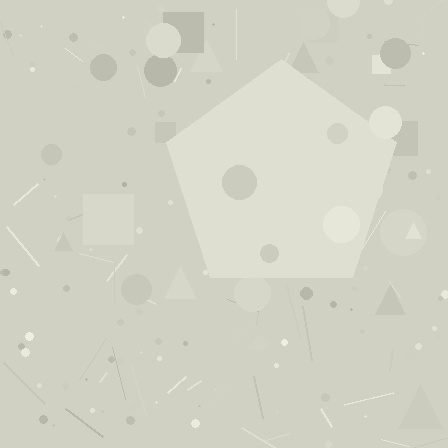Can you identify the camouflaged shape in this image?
The camouflaged shape is a pentagon.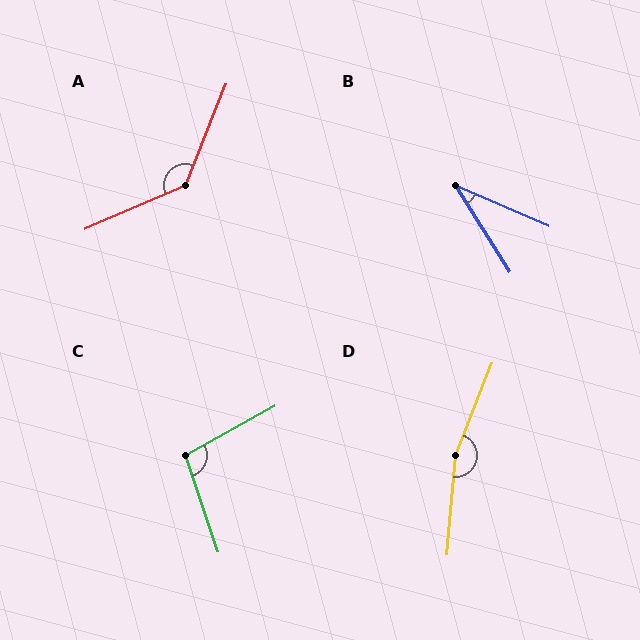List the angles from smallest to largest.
B (35°), C (100°), A (135°), D (163°).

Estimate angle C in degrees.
Approximately 100 degrees.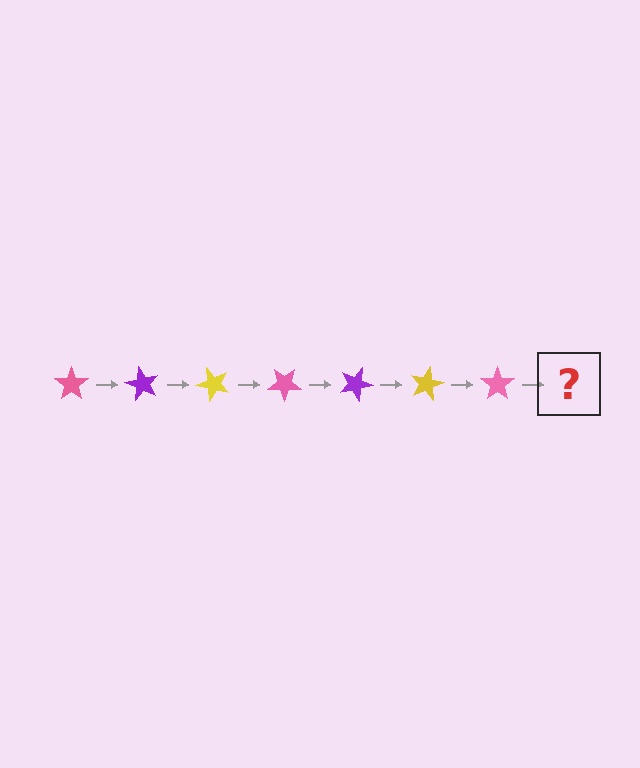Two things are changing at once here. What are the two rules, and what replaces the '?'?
The two rules are that it rotates 60 degrees each step and the color cycles through pink, purple, and yellow. The '?' should be a purple star, rotated 420 degrees from the start.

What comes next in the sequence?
The next element should be a purple star, rotated 420 degrees from the start.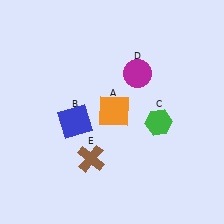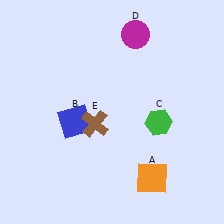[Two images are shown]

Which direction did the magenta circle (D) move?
The magenta circle (D) moved up.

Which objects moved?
The objects that moved are: the orange square (A), the magenta circle (D), the brown cross (E).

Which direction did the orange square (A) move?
The orange square (A) moved down.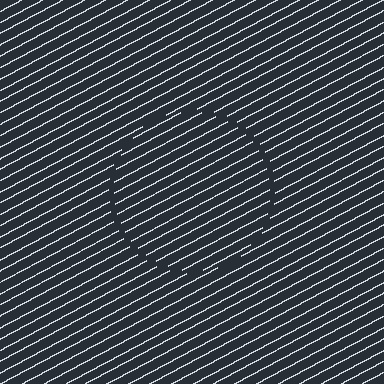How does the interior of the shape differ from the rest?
The interior of the shape contains the same grating, shifted by half a period — the contour is defined by the phase discontinuity where line-ends from the inner and outer gratings abut.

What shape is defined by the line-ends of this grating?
An illusory circle. The interior of the shape contains the same grating, shifted by half a period — the contour is defined by the phase discontinuity where line-ends from the inner and outer gratings abut.